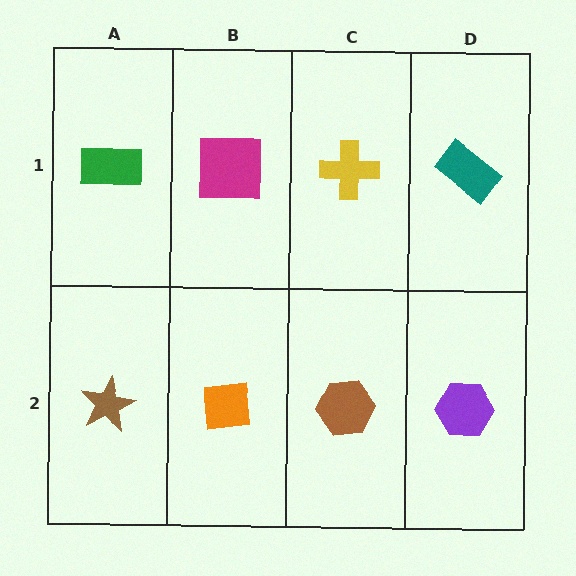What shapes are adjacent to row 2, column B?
A magenta square (row 1, column B), a brown star (row 2, column A), a brown hexagon (row 2, column C).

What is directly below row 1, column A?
A brown star.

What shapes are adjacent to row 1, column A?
A brown star (row 2, column A), a magenta square (row 1, column B).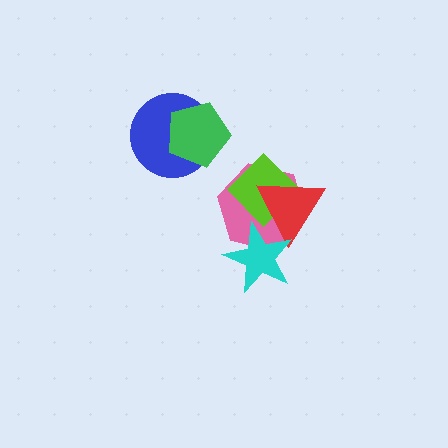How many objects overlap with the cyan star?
2 objects overlap with the cyan star.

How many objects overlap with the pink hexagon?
3 objects overlap with the pink hexagon.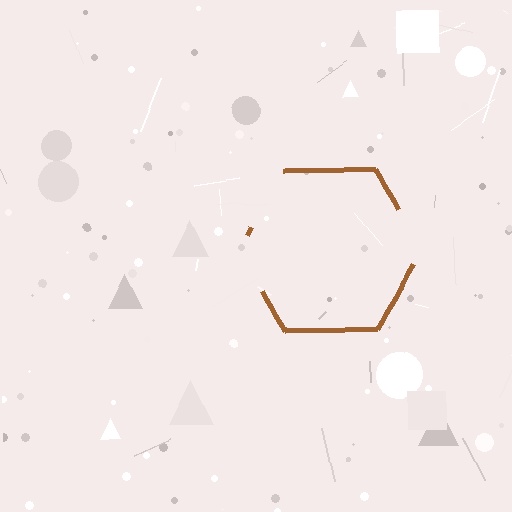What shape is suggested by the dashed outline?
The dashed outline suggests a hexagon.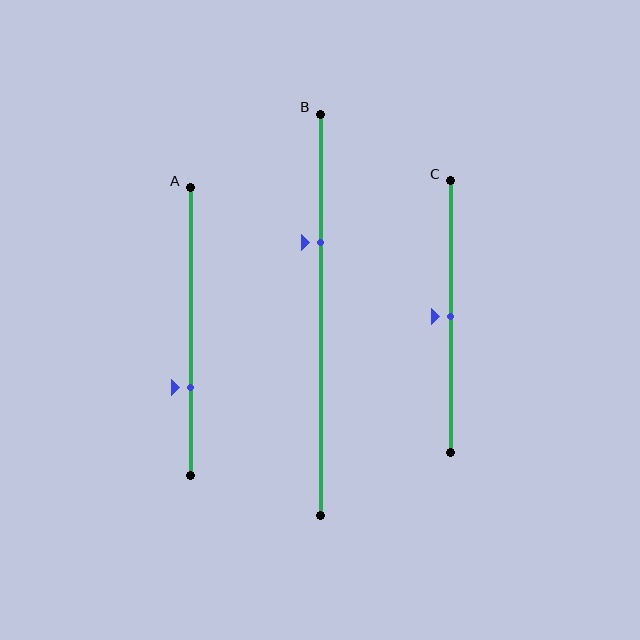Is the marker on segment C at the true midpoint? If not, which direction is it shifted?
Yes, the marker on segment C is at the true midpoint.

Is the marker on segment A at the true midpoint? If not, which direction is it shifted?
No, the marker on segment A is shifted downward by about 19% of the segment length.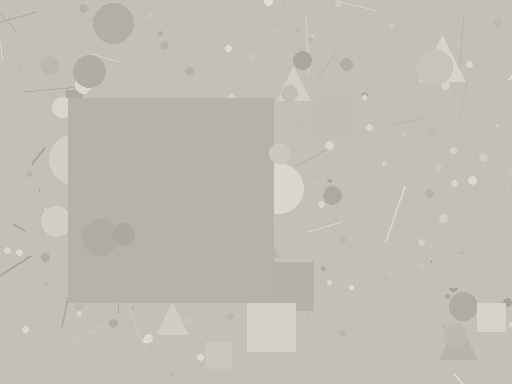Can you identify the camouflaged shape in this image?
The camouflaged shape is a square.